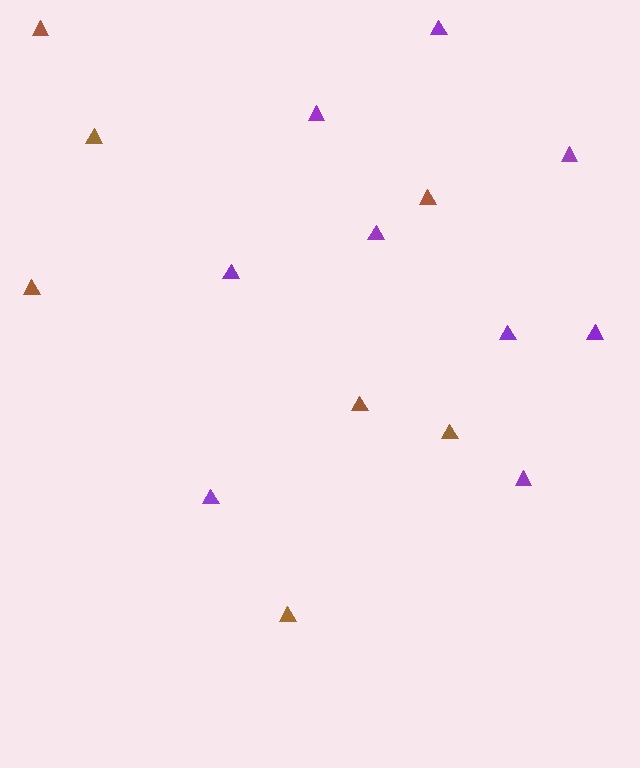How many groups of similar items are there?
There are 2 groups: one group of brown triangles (7) and one group of purple triangles (9).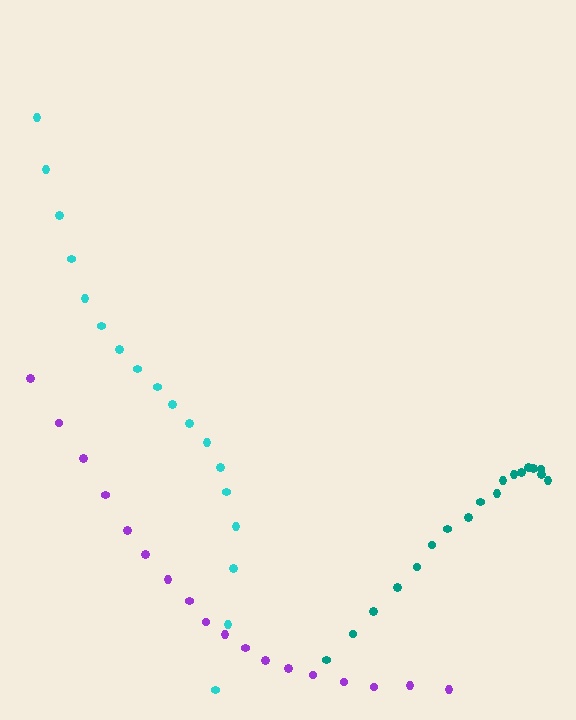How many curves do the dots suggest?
There are 3 distinct paths.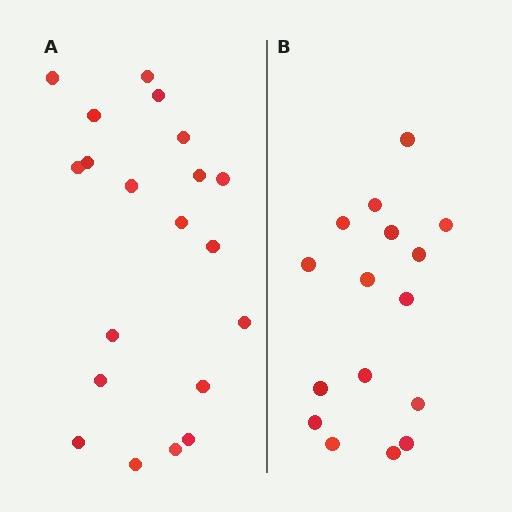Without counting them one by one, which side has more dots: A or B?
Region A (the left region) has more dots.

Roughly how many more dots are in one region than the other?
Region A has about 4 more dots than region B.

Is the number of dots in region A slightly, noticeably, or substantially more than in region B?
Region A has noticeably more, but not dramatically so. The ratio is roughly 1.2 to 1.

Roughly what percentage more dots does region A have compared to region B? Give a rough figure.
About 25% more.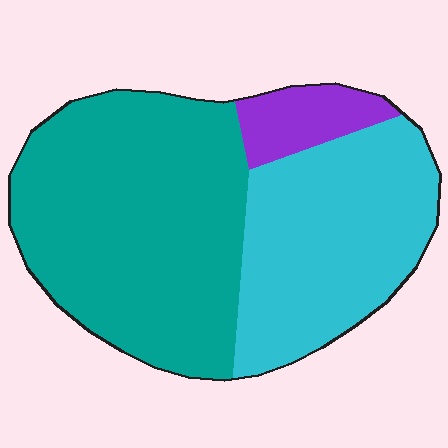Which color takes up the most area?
Teal, at roughly 55%.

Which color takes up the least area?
Purple, at roughly 10%.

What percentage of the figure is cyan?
Cyan takes up about three eighths (3/8) of the figure.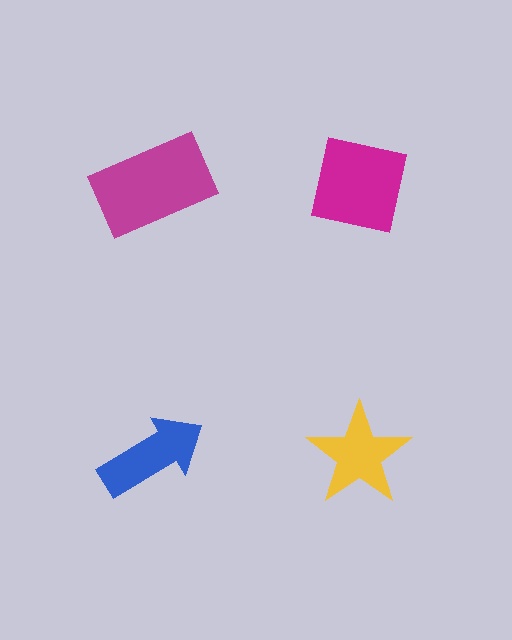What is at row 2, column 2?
A yellow star.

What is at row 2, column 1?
A blue arrow.